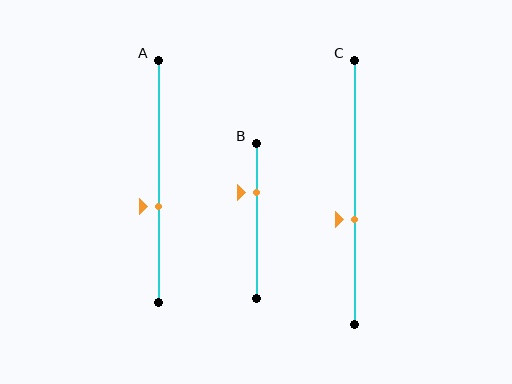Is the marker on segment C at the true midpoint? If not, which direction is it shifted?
No, the marker on segment C is shifted downward by about 10% of the segment length.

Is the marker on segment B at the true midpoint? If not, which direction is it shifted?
No, the marker on segment B is shifted upward by about 18% of the segment length.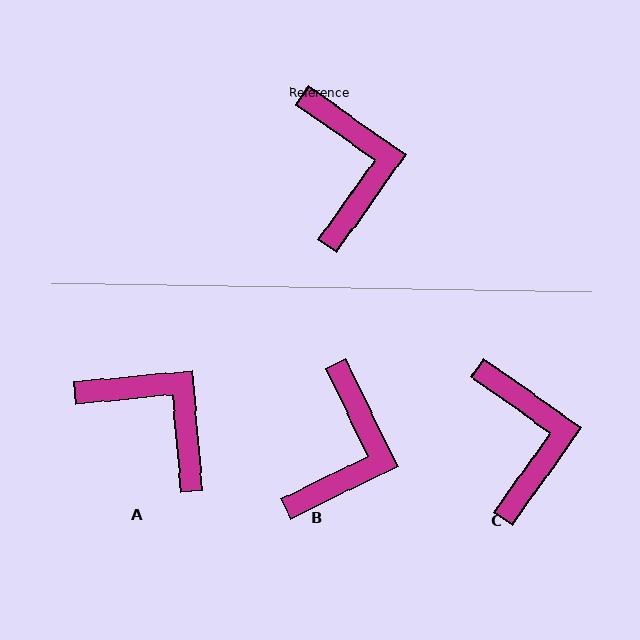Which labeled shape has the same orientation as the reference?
C.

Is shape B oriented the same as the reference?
No, it is off by about 29 degrees.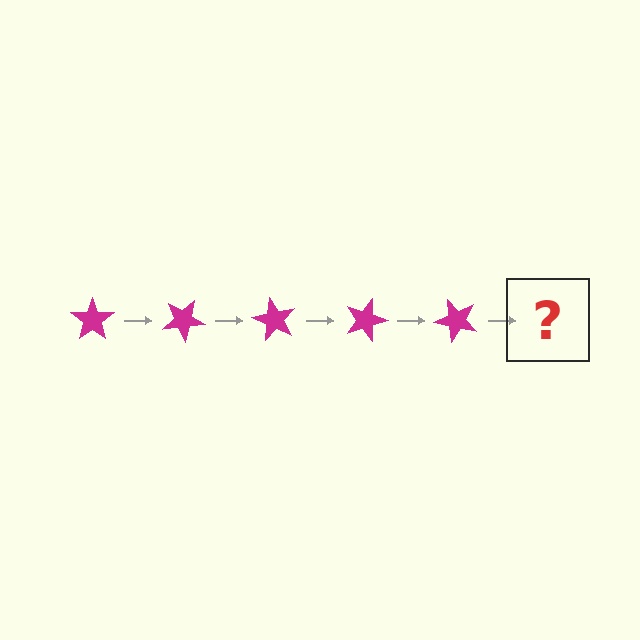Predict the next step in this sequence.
The next step is a magenta star rotated 150 degrees.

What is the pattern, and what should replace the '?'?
The pattern is that the star rotates 30 degrees each step. The '?' should be a magenta star rotated 150 degrees.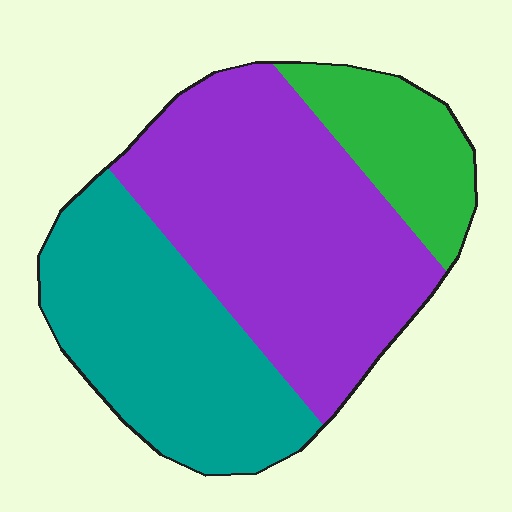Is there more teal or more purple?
Purple.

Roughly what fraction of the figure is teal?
Teal takes up between a quarter and a half of the figure.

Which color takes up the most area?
Purple, at roughly 50%.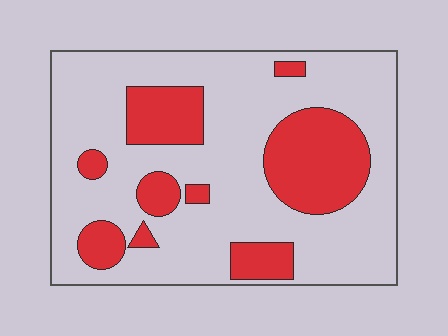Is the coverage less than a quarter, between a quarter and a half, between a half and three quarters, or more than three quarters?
Between a quarter and a half.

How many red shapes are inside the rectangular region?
9.